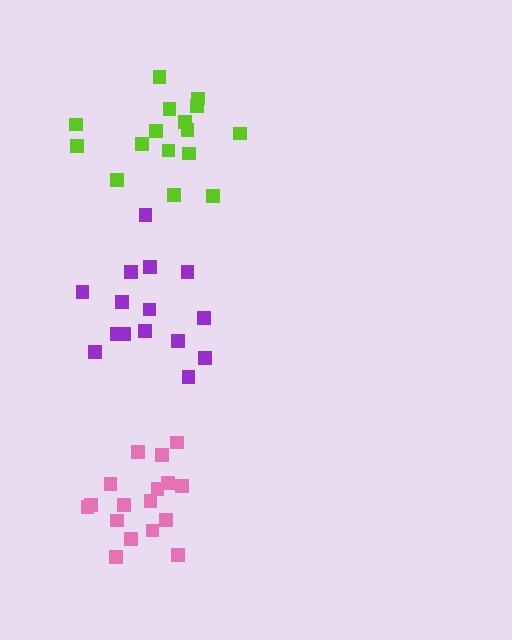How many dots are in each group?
Group 1: 16 dots, Group 2: 17 dots, Group 3: 15 dots (48 total).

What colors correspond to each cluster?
The clusters are colored: lime, pink, purple.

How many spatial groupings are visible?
There are 3 spatial groupings.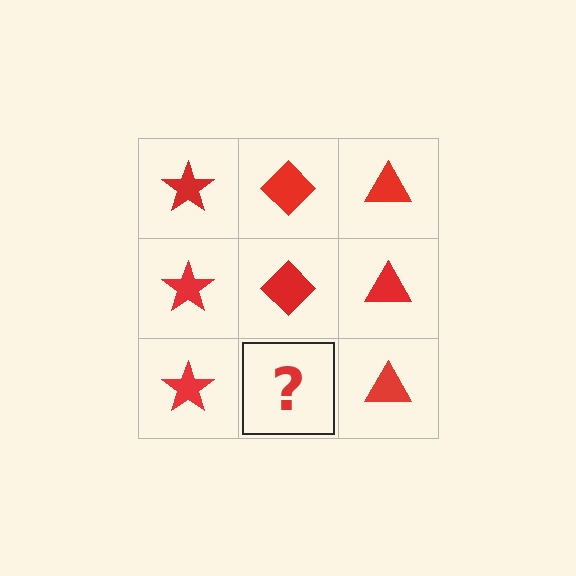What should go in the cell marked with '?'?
The missing cell should contain a red diamond.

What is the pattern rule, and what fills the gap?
The rule is that each column has a consistent shape. The gap should be filled with a red diamond.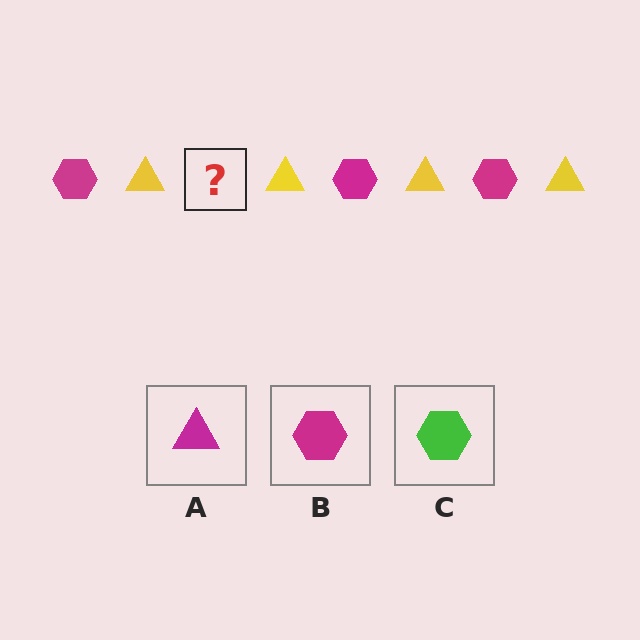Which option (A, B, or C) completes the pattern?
B.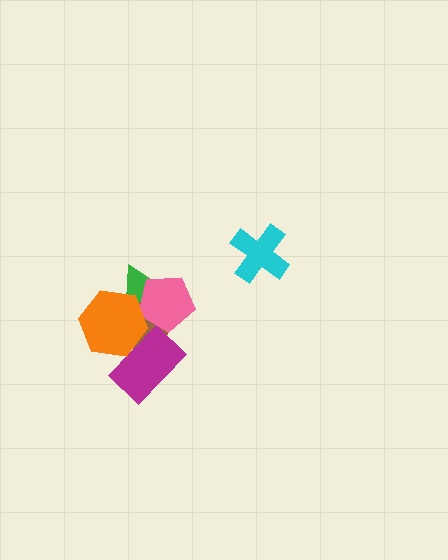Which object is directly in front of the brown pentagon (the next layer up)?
The magenta rectangle is directly in front of the brown pentagon.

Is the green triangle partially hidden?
Yes, it is partially covered by another shape.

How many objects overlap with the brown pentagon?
4 objects overlap with the brown pentagon.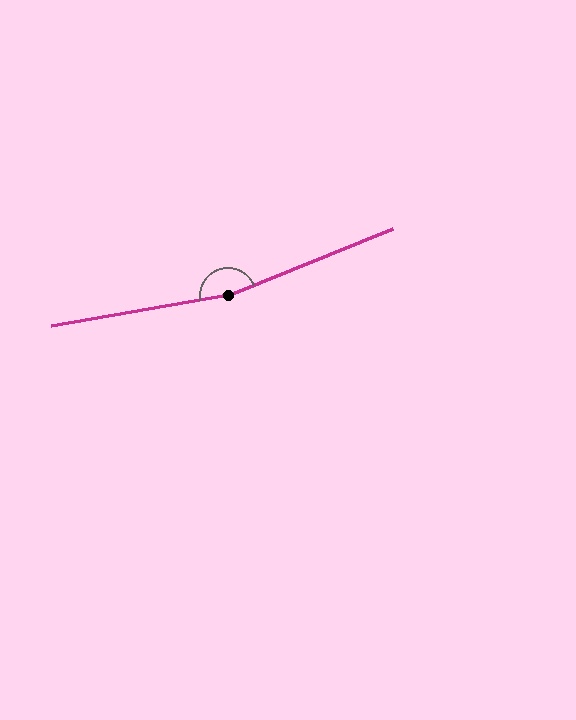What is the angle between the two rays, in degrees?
Approximately 168 degrees.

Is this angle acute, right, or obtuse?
It is obtuse.